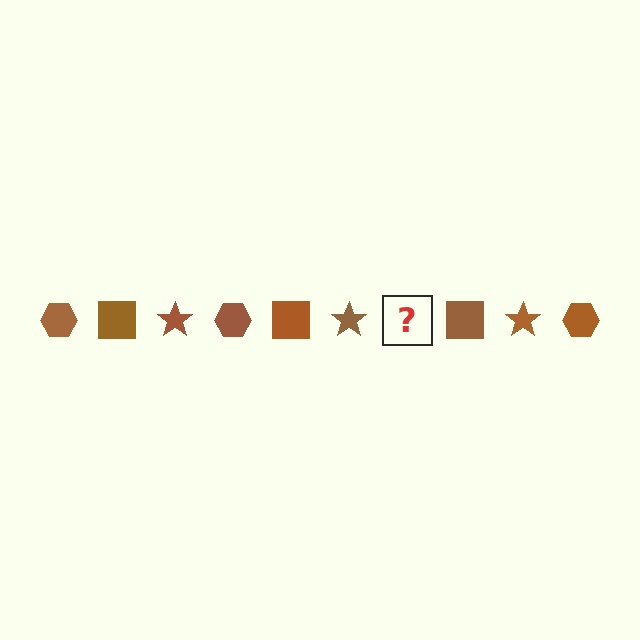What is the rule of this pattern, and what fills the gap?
The rule is that the pattern cycles through hexagon, square, star shapes in brown. The gap should be filled with a brown hexagon.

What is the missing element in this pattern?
The missing element is a brown hexagon.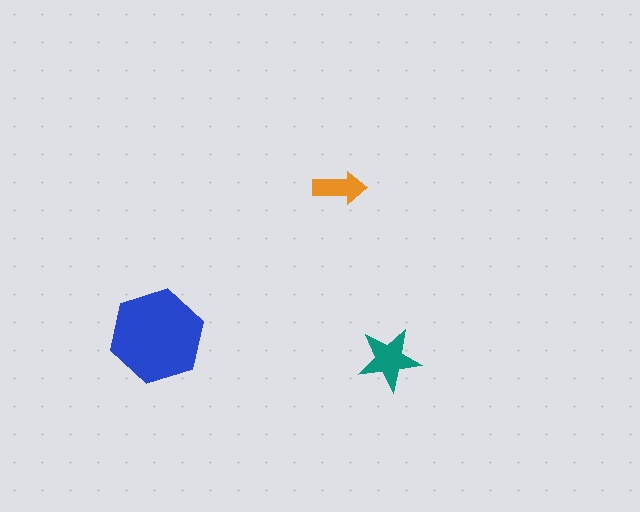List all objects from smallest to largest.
The orange arrow, the teal star, the blue hexagon.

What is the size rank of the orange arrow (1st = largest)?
3rd.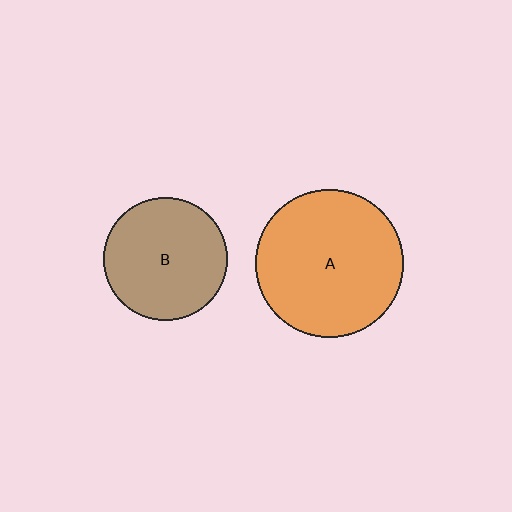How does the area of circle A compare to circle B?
Approximately 1.4 times.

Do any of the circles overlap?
No, none of the circles overlap.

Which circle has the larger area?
Circle A (orange).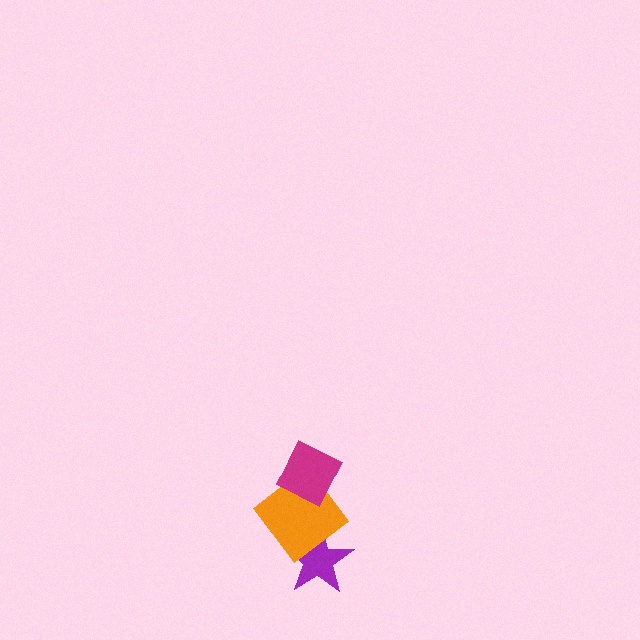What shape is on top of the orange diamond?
The magenta diamond is on top of the orange diamond.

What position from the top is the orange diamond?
The orange diamond is 2nd from the top.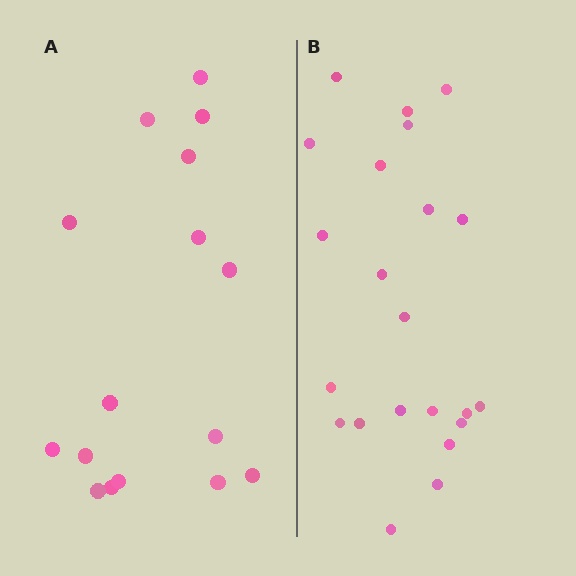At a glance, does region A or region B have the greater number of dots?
Region B (the right region) has more dots.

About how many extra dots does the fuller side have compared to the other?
Region B has about 6 more dots than region A.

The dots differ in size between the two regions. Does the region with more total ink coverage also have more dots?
No. Region A has more total ink coverage because its dots are larger, but region B actually contains more individual dots. Total area can be misleading — the number of items is what matters here.